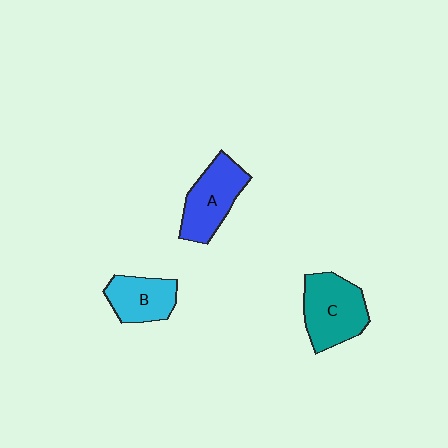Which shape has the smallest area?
Shape B (cyan).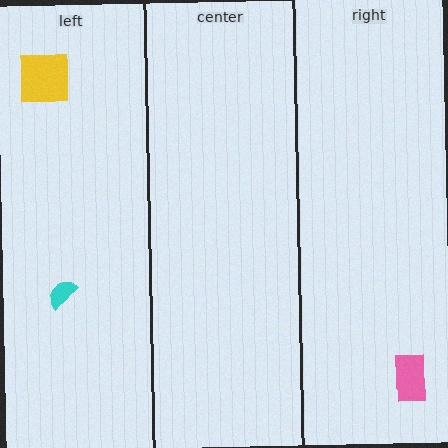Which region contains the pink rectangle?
The right region.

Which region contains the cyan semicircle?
The left region.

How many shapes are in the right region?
1.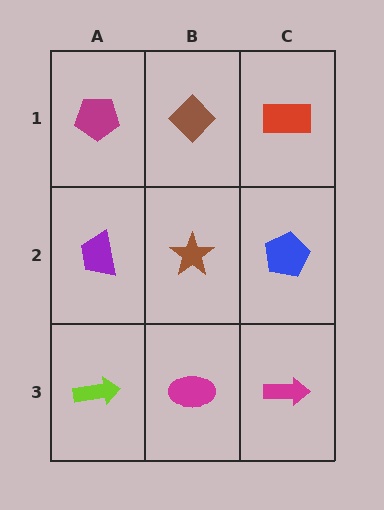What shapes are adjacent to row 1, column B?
A brown star (row 2, column B), a magenta pentagon (row 1, column A), a red rectangle (row 1, column C).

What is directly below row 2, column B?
A magenta ellipse.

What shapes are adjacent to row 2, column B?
A brown diamond (row 1, column B), a magenta ellipse (row 3, column B), a purple trapezoid (row 2, column A), a blue pentagon (row 2, column C).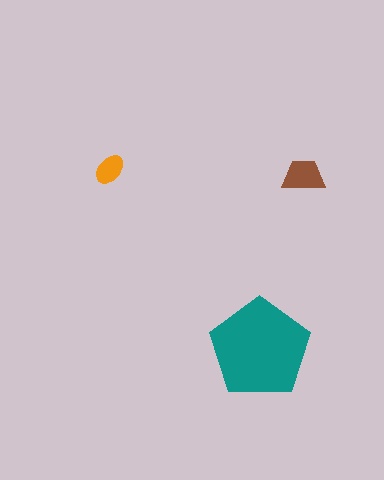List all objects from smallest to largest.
The orange ellipse, the brown trapezoid, the teal pentagon.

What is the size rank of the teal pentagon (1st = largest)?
1st.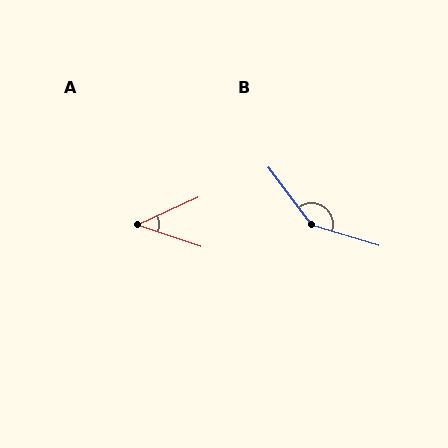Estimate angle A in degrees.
Approximately 43 degrees.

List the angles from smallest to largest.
A (43°), B (144°).